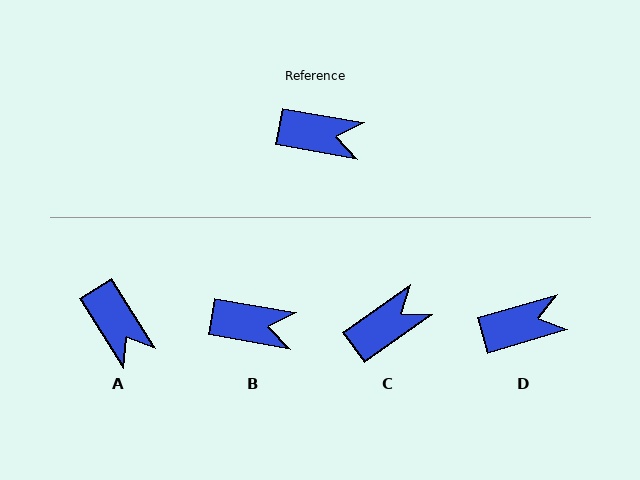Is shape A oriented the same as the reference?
No, it is off by about 48 degrees.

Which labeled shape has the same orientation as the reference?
B.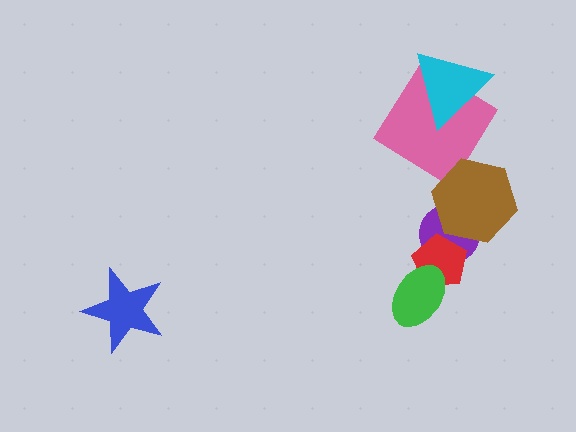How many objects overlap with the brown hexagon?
1 object overlaps with the brown hexagon.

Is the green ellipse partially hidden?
No, no other shape covers it.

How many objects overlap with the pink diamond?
1 object overlaps with the pink diamond.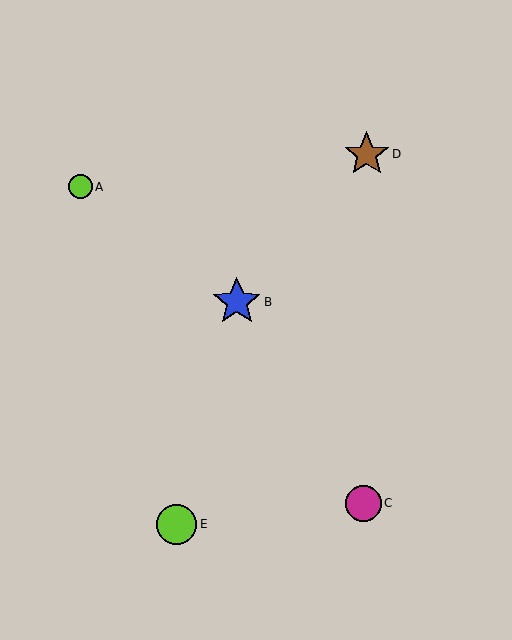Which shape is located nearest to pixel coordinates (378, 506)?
The magenta circle (labeled C) at (363, 503) is nearest to that location.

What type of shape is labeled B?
Shape B is a blue star.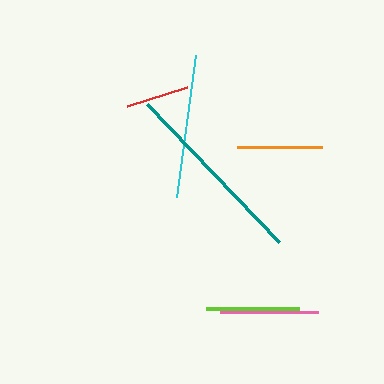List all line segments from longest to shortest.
From longest to shortest: teal, cyan, pink, lime, orange, red.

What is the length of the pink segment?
The pink segment is approximately 98 pixels long.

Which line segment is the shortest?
The red line is the shortest at approximately 64 pixels.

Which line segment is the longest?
The teal line is the longest at approximately 191 pixels.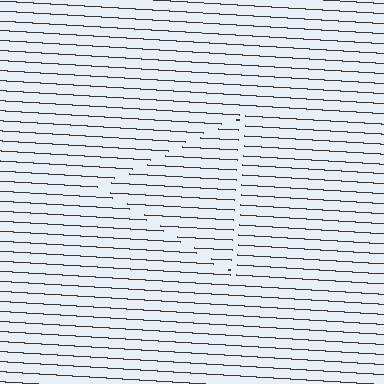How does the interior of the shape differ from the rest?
The interior of the shape contains the same grating, shifted by half a period — the contour is defined by the phase discontinuity where line-ends from the inner and outer gratings abut.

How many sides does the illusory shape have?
3 sides — the line-ends trace a triangle.